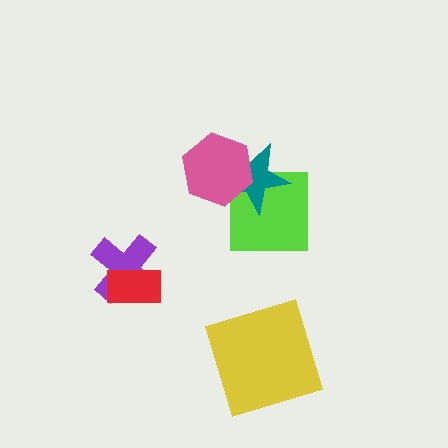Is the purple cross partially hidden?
Yes, it is partially covered by another shape.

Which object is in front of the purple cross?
The red rectangle is in front of the purple cross.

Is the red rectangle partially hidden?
No, no other shape covers it.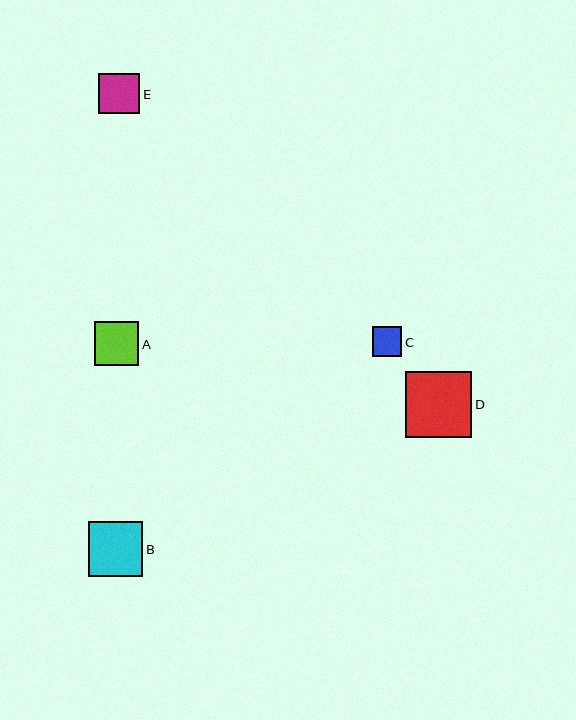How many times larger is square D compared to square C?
Square D is approximately 2.2 times the size of square C.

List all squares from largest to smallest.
From largest to smallest: D, B, A, E, C.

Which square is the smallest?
Square C is the smallest with a size of approximately 30 pixels.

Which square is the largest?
Square D is the largest with a size of approximately 66 pixels.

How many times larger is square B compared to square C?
Square B is approximately 1.8 times the size of square C.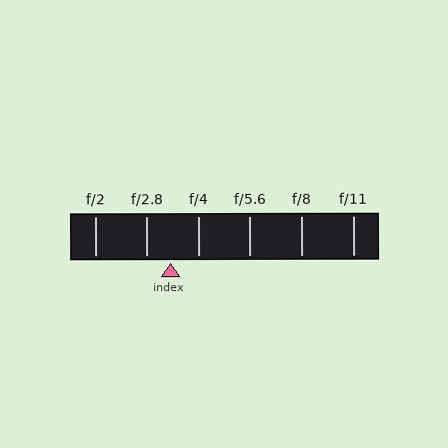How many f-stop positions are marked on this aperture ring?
There are 6 f-stop positions marked.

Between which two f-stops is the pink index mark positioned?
The index mark is between f/2.8 and f/4.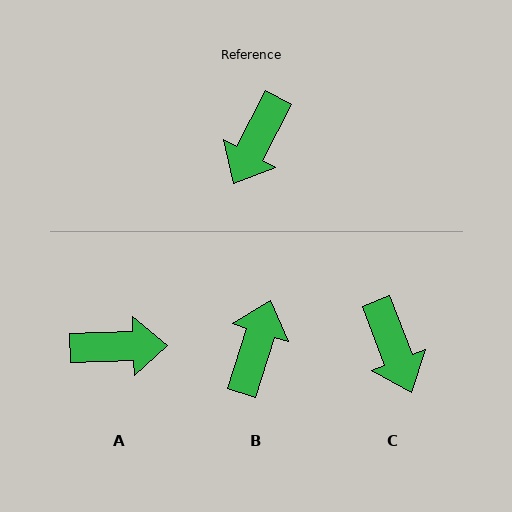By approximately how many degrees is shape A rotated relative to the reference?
Approximately 120 degrees counter-clockwise.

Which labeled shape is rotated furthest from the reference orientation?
B, about 170 degrees away.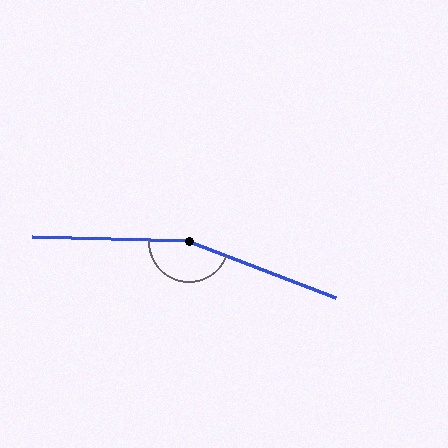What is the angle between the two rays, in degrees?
Approximately 161 degrees.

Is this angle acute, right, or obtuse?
It is obtuse.